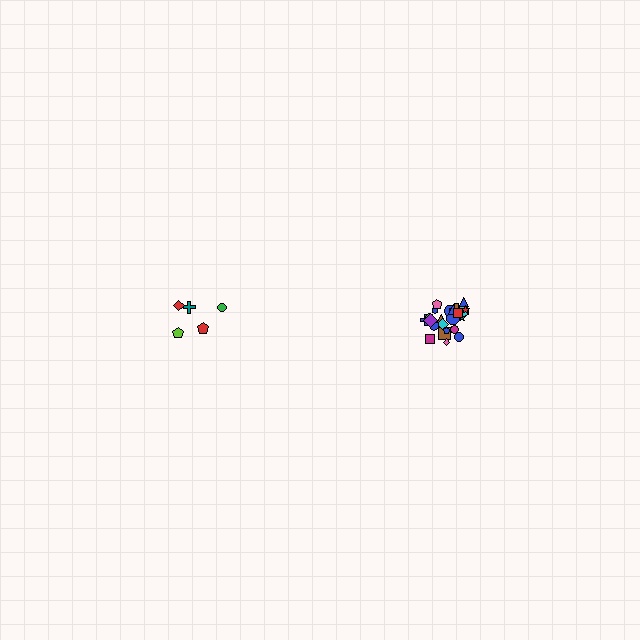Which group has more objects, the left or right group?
The right group.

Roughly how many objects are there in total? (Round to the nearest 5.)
Roughly 30 objects in total.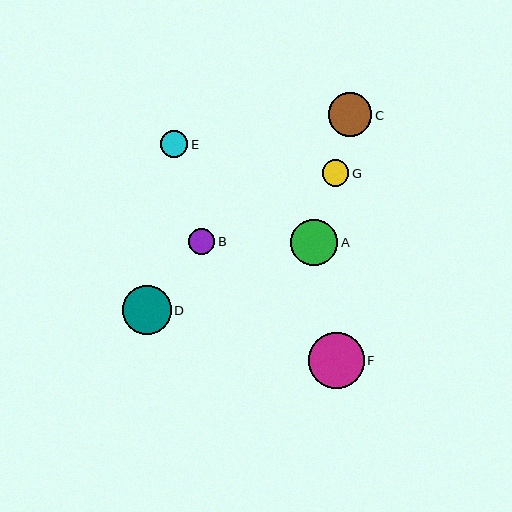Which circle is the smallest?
Circle B is the smallest with a size of approximately 26 pixels.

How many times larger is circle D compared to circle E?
Circle D is approximately 1.8 times the size of circle E.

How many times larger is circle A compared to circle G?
Circle A is approximately 1.7 times the size of circle G.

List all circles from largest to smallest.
From largest to smallest: F, D, A, C, E, G, B.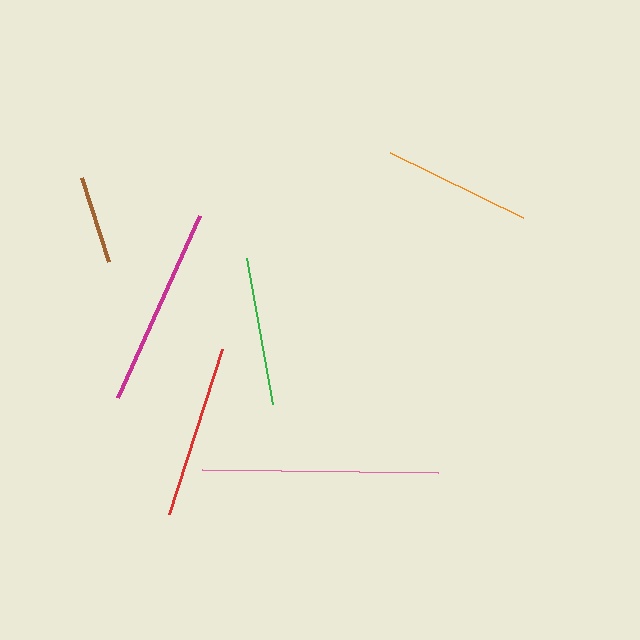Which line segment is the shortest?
The brown line is the shortest at approximately 89 pixels.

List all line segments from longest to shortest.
From longest to shortest: pink, magenta, red, green, orange, brown.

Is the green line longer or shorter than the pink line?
The pink line is longer than the green line.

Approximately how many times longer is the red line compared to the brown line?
The red line is approximately 1.9 times the length of the brown line.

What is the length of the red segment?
The red segment is approximately 173 pixels long.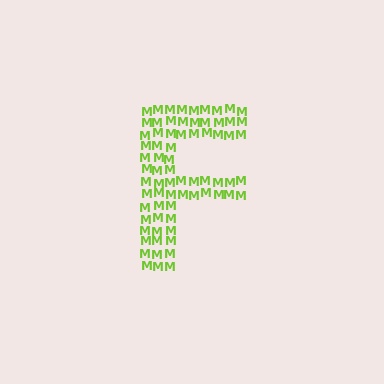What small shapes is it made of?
It is made of small letter M's.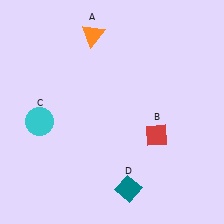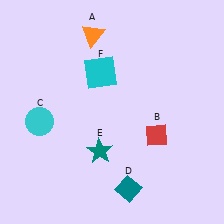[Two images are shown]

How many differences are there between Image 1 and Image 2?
There are 2 differences between the two images.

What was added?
A teal star (E), a cyan square (F) were added in Image 2.